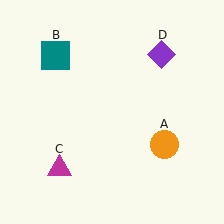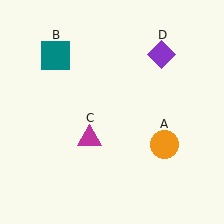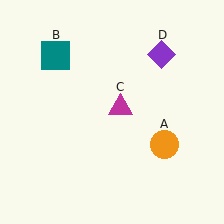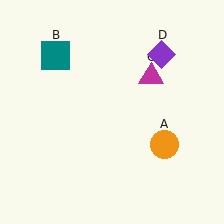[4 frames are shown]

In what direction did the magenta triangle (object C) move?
The magenta triangle (object C) moved up and to the right.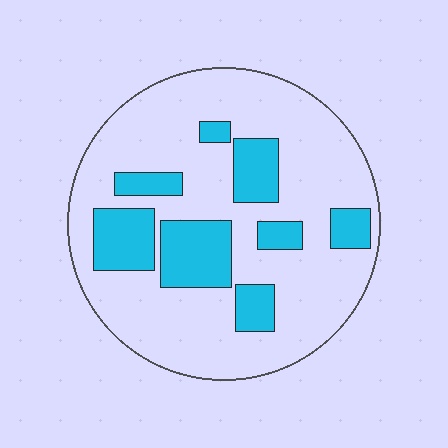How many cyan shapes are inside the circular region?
8.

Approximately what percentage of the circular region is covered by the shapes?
Approximately 25%.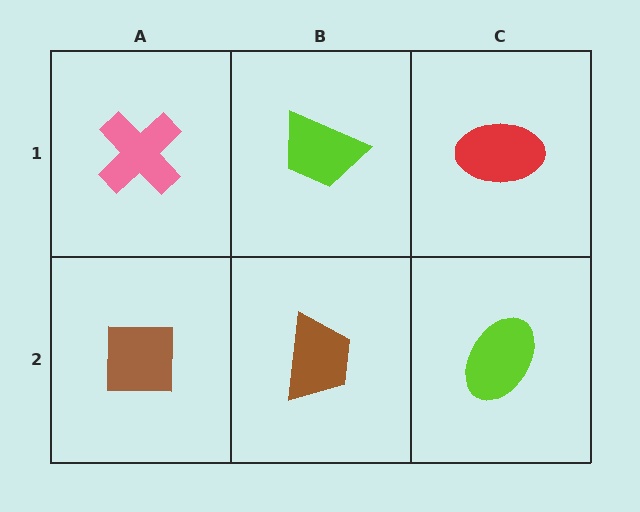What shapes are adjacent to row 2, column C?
A red ellipse (row 1, column C), a brown trapezoid (row 2, column B).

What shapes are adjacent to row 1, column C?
A lime ellipse (row 2, column C), a lime trapezoid (row 1, column B).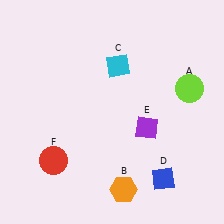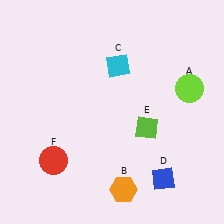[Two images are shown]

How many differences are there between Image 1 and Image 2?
There is 1 difference between the two images.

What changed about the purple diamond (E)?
In Image 1, E is purple. In Image 2, it changed to lime.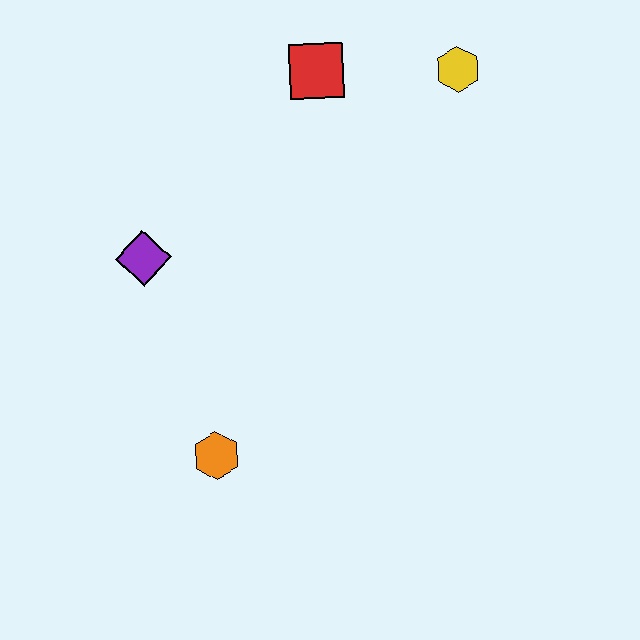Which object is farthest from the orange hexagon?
The yellow hexagon is farthest from the orange hexagon.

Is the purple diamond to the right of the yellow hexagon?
No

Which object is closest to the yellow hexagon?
The red square is closest to the yellow hexagon.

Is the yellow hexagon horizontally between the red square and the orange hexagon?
No